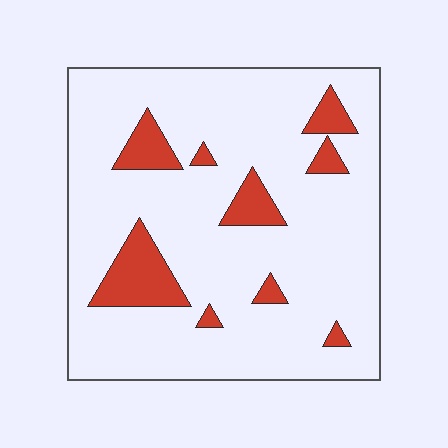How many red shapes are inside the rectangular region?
9.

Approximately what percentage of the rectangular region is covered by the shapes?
Approximately 15%.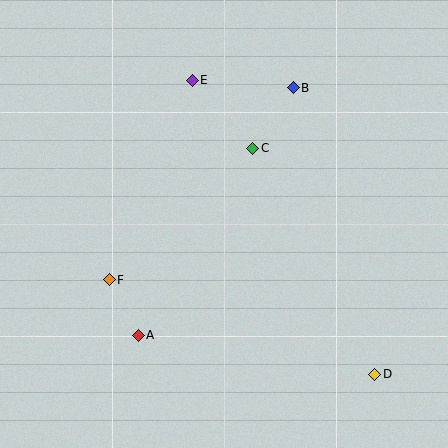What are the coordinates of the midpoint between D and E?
The midpoint between D and E is at (284, 227).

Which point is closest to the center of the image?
Point C at (253, 148) is closest to the center.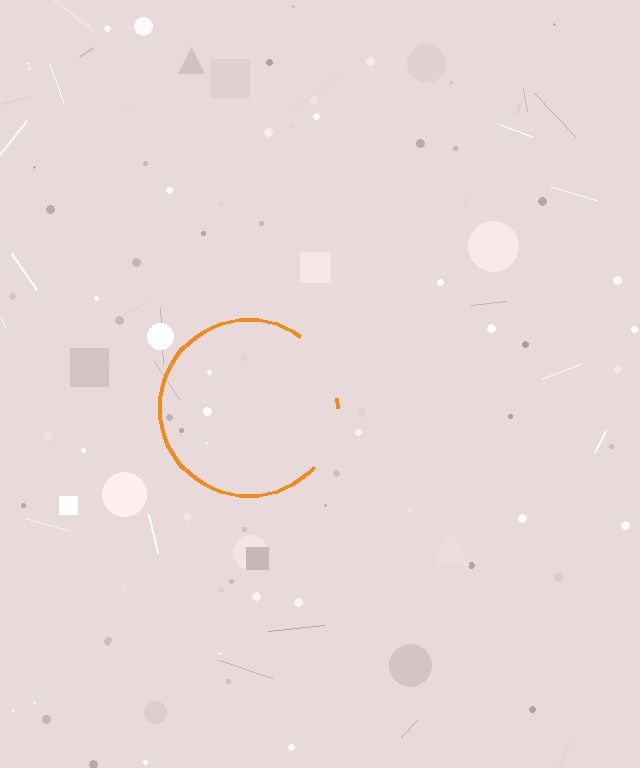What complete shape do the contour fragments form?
The contour fragments form a circle.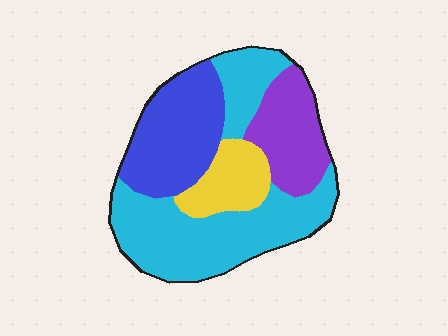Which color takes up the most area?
Cyan, at roughly 45%.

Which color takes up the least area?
Yellow, at roughly 10%.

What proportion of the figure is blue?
Blue takes up about one quarter (1/4) of the figure.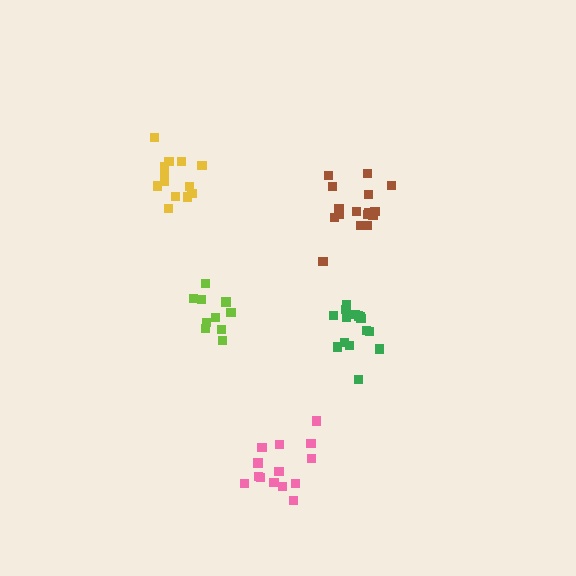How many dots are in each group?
Group 1: 10 dots, Group 2: 16 dots, Group 3: 14 dots, Group 4: 15 dots, Group 5: 13 dots (68 total).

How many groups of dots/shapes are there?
There are 5 groups.